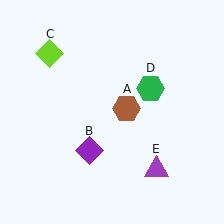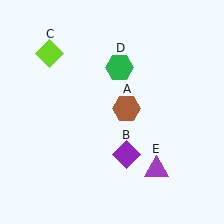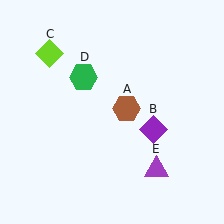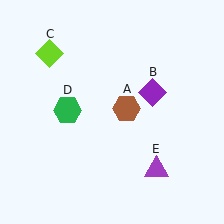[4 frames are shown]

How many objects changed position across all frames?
2 objects changed position: purple diamond (object B), green hexagon (object D).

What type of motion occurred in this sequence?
The purple diamond (object B), green hexagon (object D) rotated counterclockwise around the center of the scene.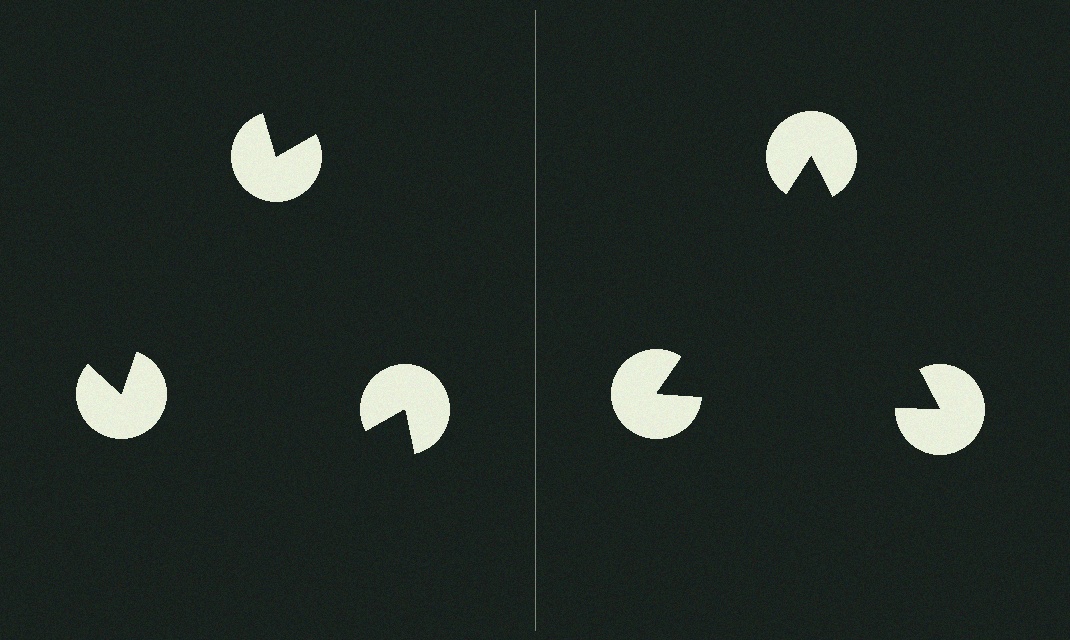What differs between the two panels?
The pac-man discs are positioned identically on both sides; only the wedge orientations differ. On the right they align to a triangle; on the left they are misaligned.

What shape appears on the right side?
An illusory triangle.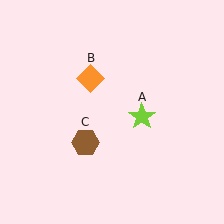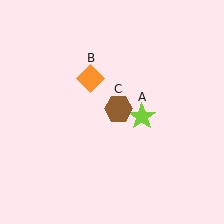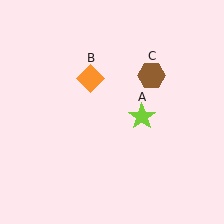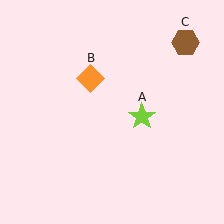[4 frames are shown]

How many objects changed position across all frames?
1 object changed position: brown hexagon (object C).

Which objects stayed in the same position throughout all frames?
Lime star (object A) and orange diamond (object B) remained stationary.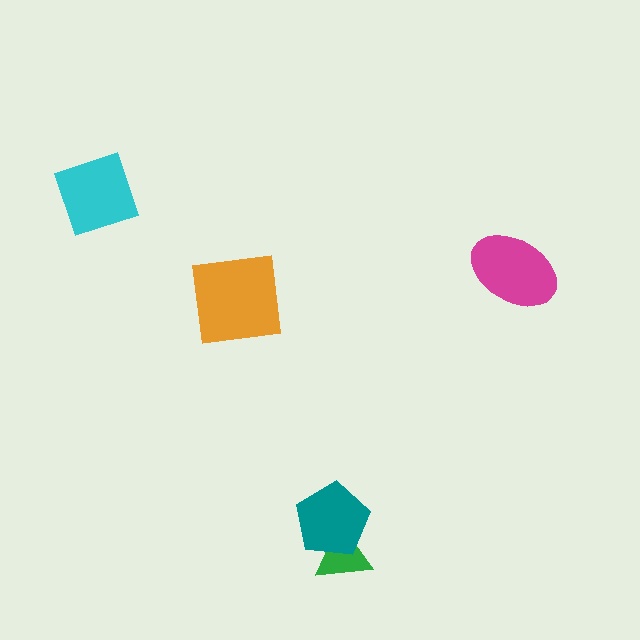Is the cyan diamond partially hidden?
No, no other shape covers it.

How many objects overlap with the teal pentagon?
1 object overlaps with the teal pentagon.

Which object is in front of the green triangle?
The teal pentagon is in front of the green triangle.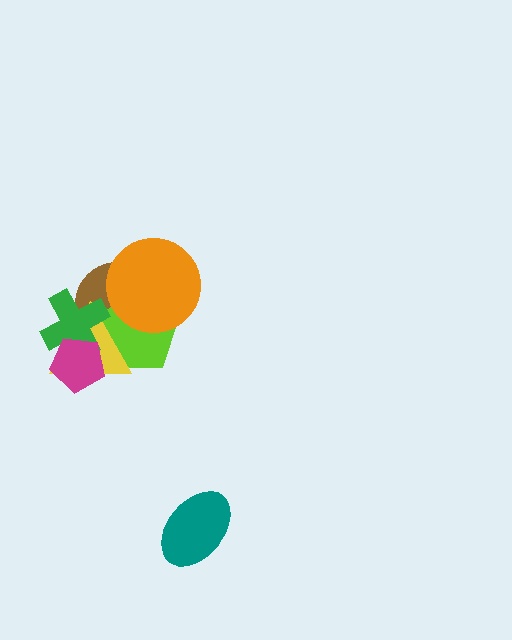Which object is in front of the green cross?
The magenta pentagon is in front of the green cross.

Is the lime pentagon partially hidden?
Yes, it is partially covered by another shape.